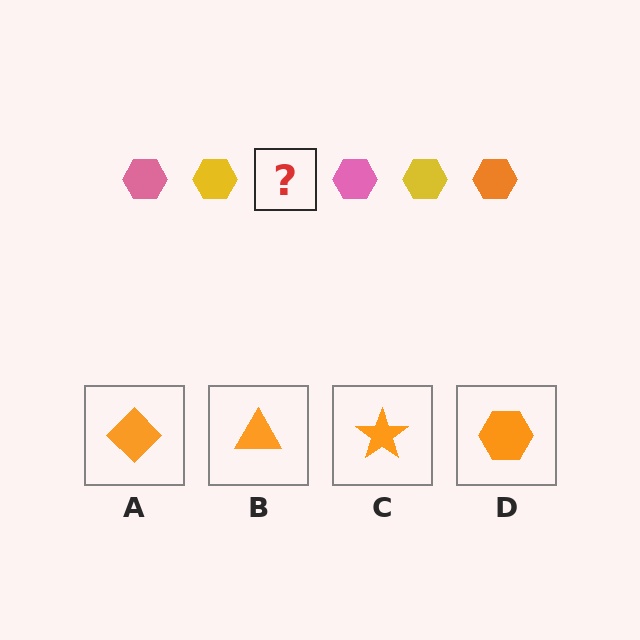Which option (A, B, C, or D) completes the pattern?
D.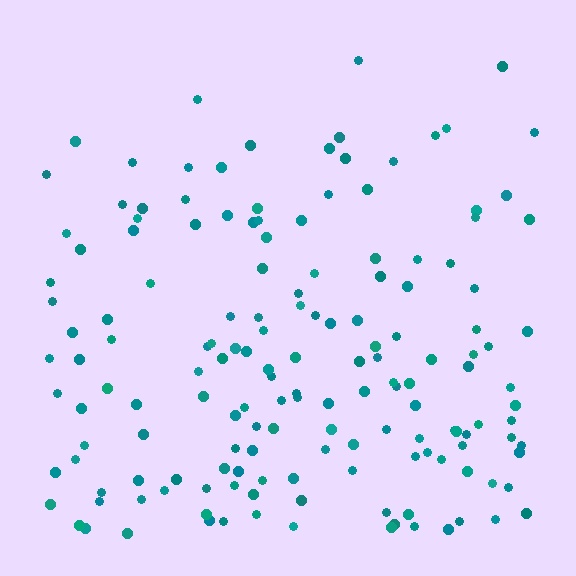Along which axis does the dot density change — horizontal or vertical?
Vertical.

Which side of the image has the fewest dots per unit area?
The top.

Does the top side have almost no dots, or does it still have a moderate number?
Still a moderate number, just noticeably fewer than the bottom.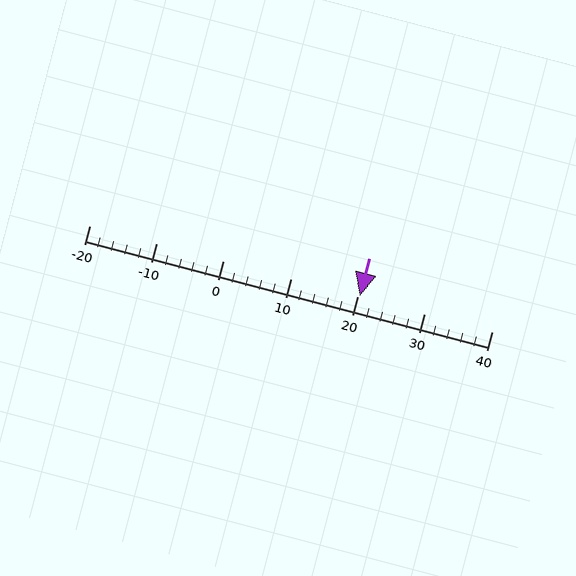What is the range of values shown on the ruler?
The ruler shows values from -20 to 40.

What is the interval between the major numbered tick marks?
The major tick marks are spaced 10 units apart.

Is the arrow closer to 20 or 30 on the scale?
The arrow is closer to 20.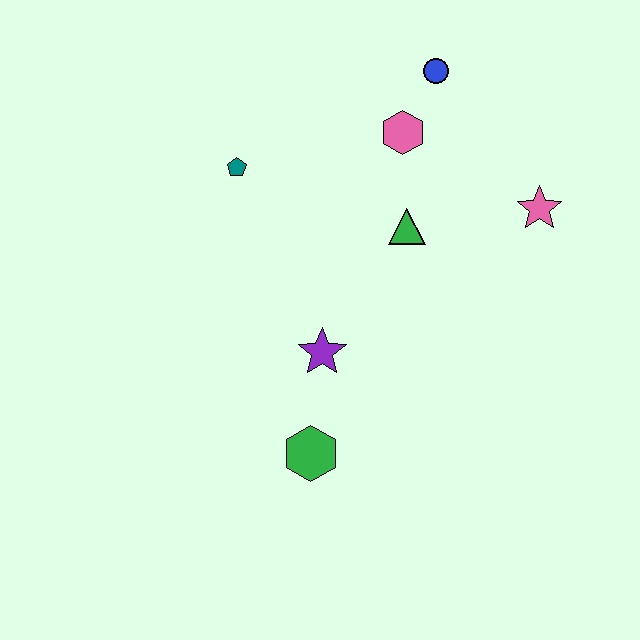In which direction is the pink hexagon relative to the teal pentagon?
The pink hexagon is to the right of the teal pentagon.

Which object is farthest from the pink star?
The green hexagon is farthest from the pink star.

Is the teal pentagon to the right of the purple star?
No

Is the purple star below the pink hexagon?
Yes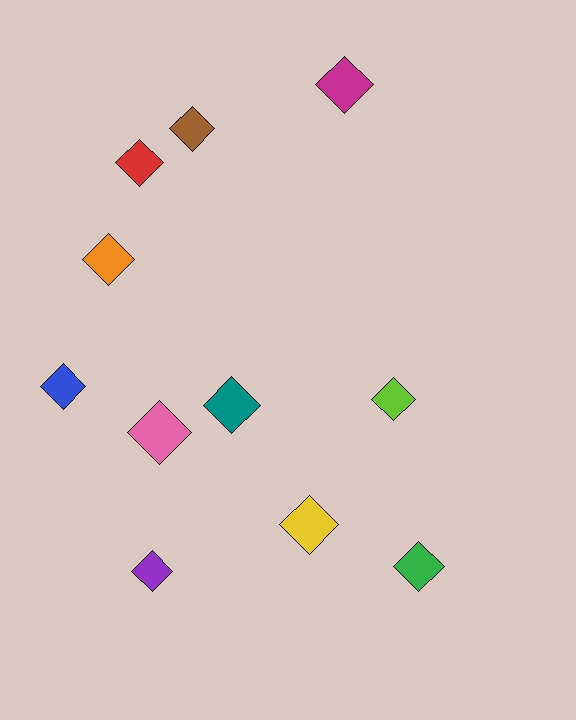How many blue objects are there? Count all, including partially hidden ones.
There is 1 blue object.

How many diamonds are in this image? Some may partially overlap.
There are 11 diamonds.